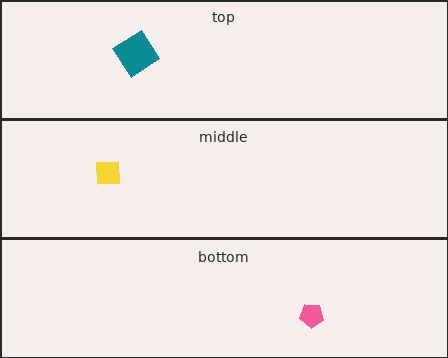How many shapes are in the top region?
1.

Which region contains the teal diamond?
The top region.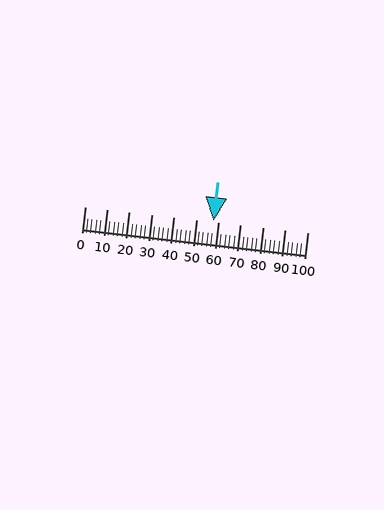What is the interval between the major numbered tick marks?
The major tick marks are spaced 10 units apart.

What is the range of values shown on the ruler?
The ruler shows values from 0 to 100.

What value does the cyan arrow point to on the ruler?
The cyan arrow points to approximately 58.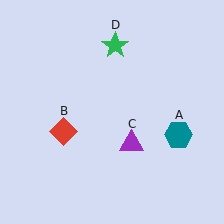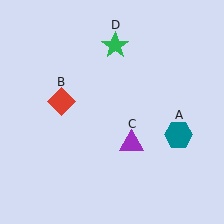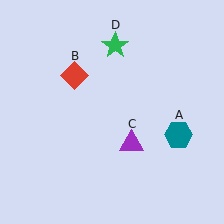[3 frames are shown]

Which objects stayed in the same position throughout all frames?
Teal hexagon (object A) and purple triangle (object C) and green star (object D) remained stationary.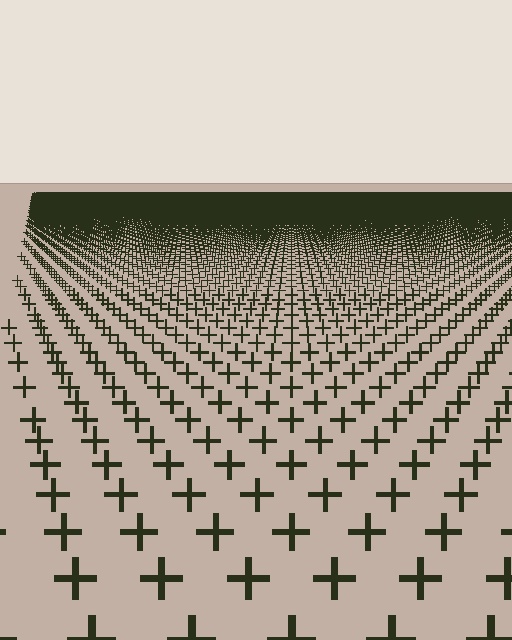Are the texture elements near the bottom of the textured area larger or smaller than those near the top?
Larger. Near the bottom, elements are closer to the viewer and appear at a bigger on-screen size.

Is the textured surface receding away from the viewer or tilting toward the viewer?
The surface is receding away from the viewer. Texture elements get smaller and denser toward the top.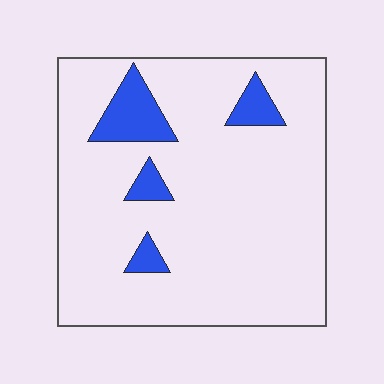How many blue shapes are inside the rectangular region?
4.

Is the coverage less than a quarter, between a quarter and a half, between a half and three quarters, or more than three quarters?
Less than a quarter.